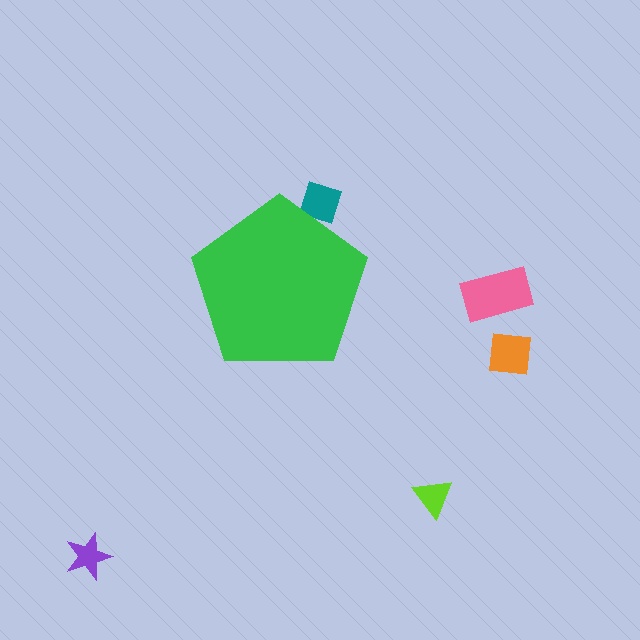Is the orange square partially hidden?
No, the orange square is fully visible.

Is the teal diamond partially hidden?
Yes, the teal diamond is partially hidden behind the green pentagon.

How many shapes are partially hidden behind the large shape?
1 shape is partially hidden.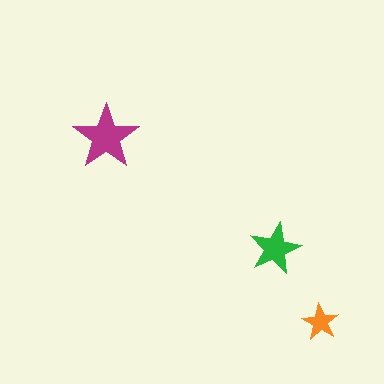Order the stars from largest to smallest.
the magenta one, the green one, the orange one.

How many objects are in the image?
There are 3 objects in the image.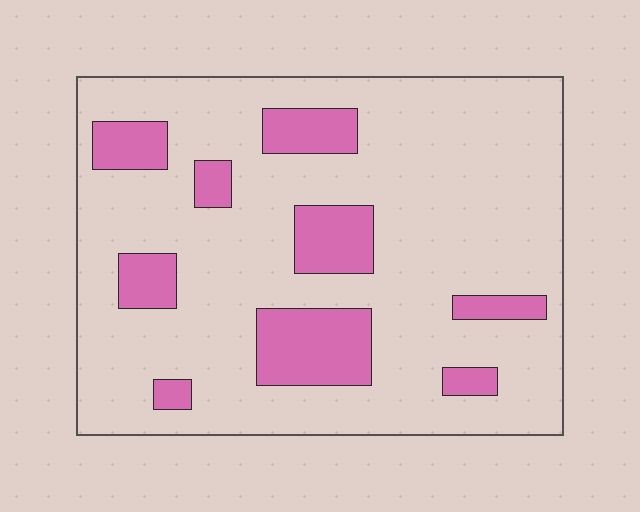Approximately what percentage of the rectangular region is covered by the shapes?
Approximately 20%.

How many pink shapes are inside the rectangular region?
9.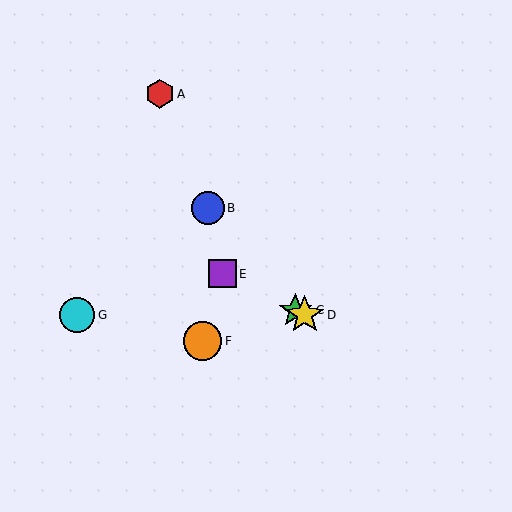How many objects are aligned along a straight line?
3 objects (C, D, E) are aligned along a straight line.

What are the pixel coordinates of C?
Object C is at (295, 310).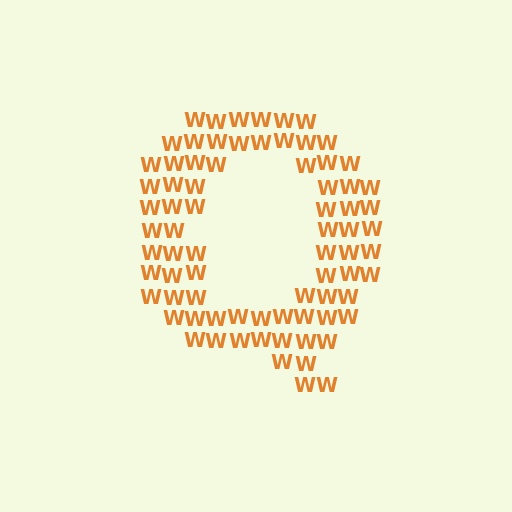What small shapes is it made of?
It is made of small letter W's.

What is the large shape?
The large shape is the letter Q.